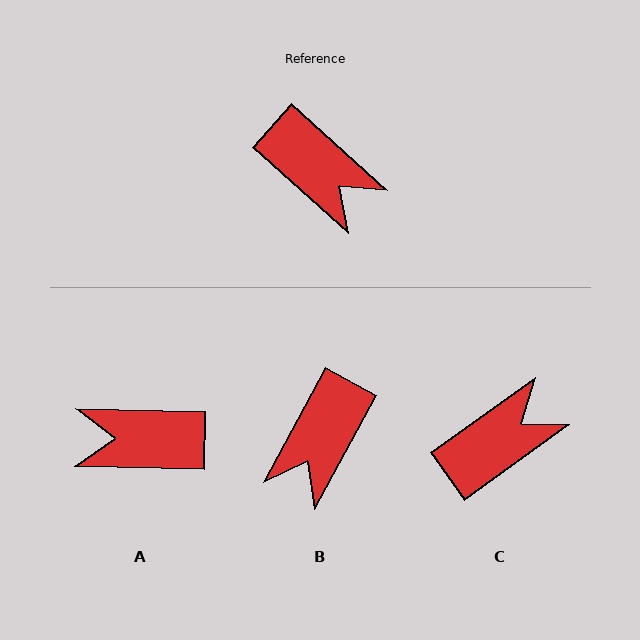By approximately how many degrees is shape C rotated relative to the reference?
Approximately 78 degrees counter-clockwise.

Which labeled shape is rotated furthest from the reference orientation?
A, about 139 degrees away.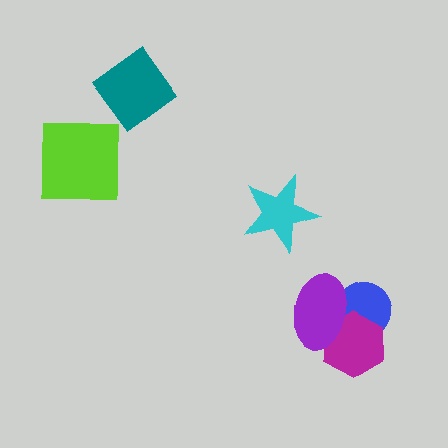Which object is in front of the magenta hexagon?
The purple ellipse is in front of the magenta hexagon.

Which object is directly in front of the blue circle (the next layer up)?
The magenta hexagon is directly in front of the blue circle.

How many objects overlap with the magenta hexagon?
2 objects overlap with the magenta hexagon.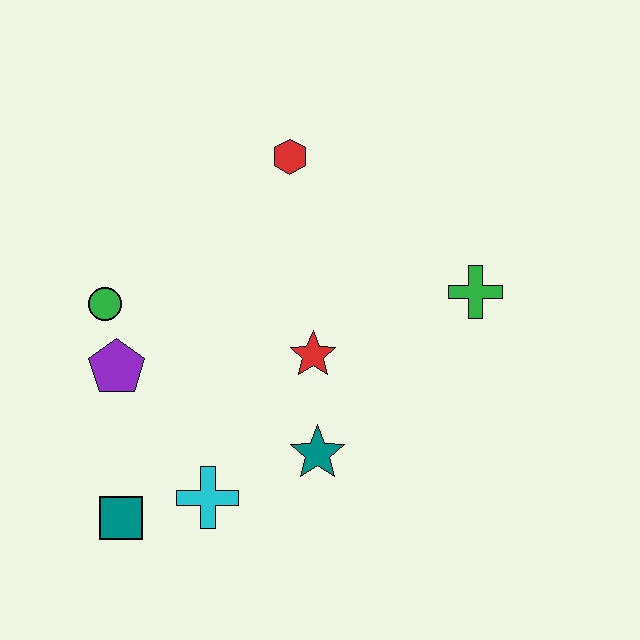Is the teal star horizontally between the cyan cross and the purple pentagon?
No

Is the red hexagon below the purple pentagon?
No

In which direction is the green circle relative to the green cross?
The green circle is to the left of the green cross.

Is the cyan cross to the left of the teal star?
Yes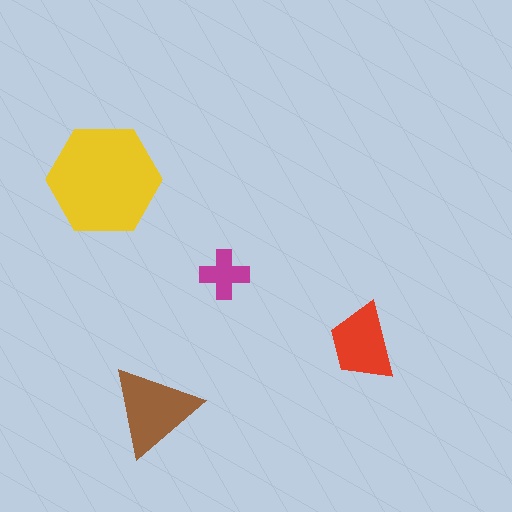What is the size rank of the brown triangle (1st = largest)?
2nd.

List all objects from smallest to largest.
The magenta cross, the red trapezoid, the brown triangle, the yellow hexagon.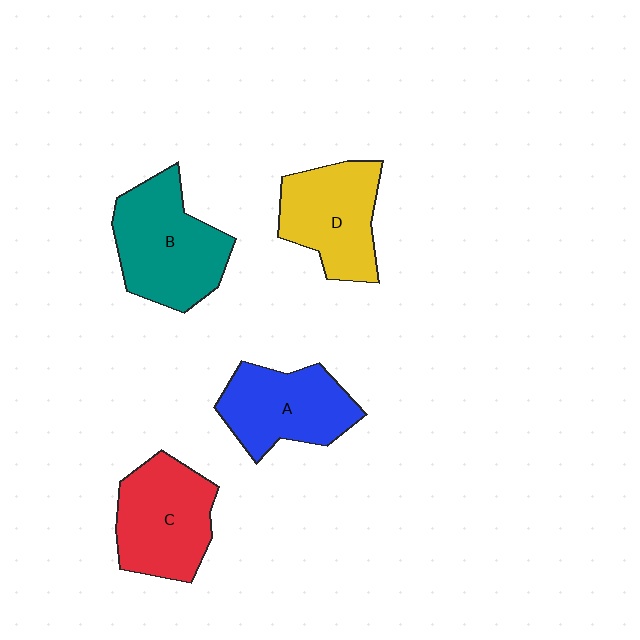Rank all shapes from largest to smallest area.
From largest to smallest: B (teal), C (red), D (yellow), A (blue).